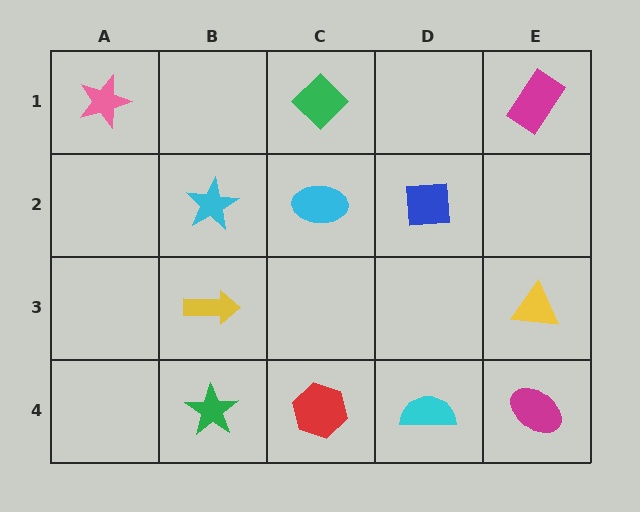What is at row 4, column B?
A green star.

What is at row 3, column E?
A yellow triangle.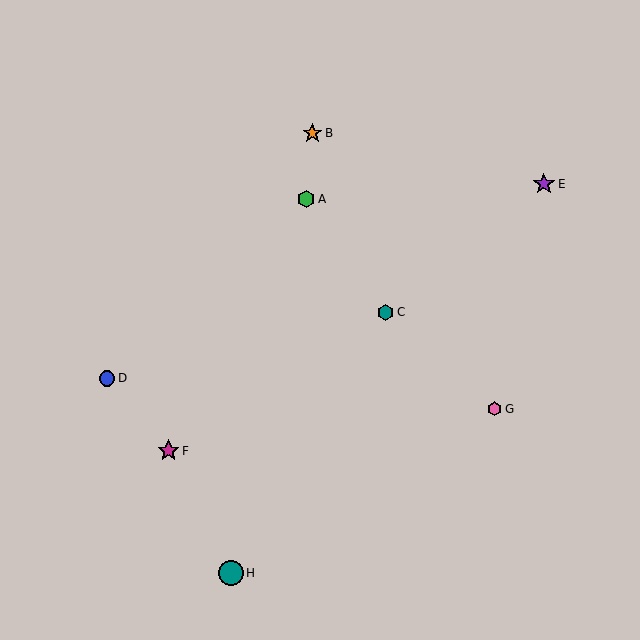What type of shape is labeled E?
Shape E is a purple star.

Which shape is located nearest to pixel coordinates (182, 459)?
The magenta star (labeled F) at (168, 451) is nearest to that location.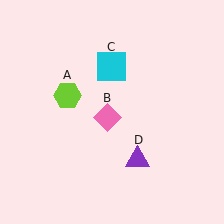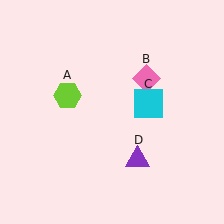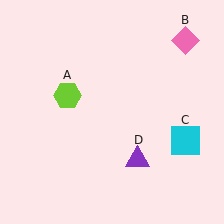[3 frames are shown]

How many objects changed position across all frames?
2 objects changed position: pink diamond (object B), cyan square (object C).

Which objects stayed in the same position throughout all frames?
Lime hexagon (object A) and purple triangle (object D) remained stationary.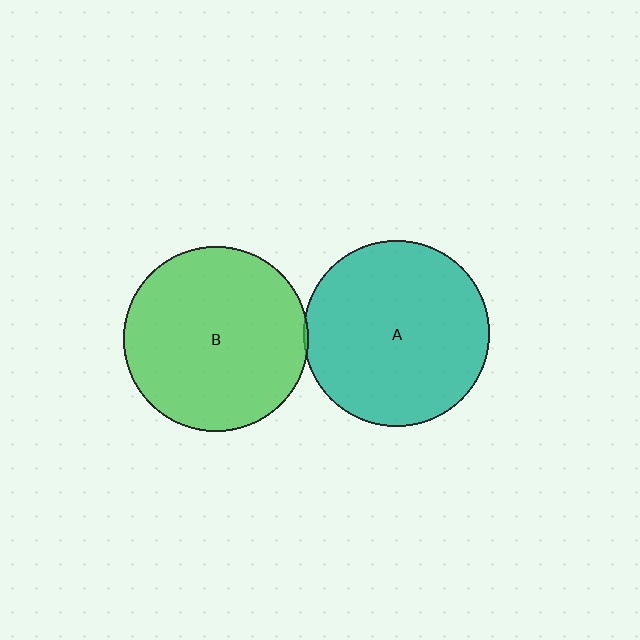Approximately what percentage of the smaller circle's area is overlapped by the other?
Approximately 5%.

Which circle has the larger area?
Circle A (teal).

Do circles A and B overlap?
Yes.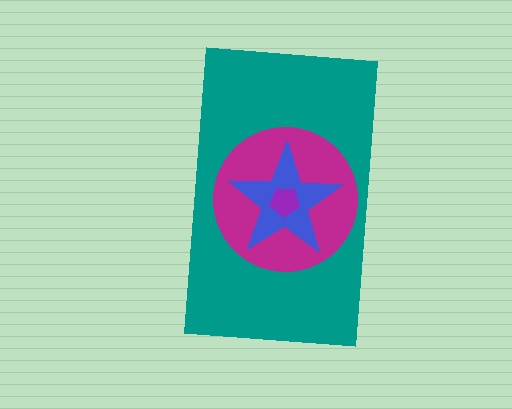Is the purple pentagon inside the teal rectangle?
Yes.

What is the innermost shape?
The purple pentagon.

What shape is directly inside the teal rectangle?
The magenta circle.